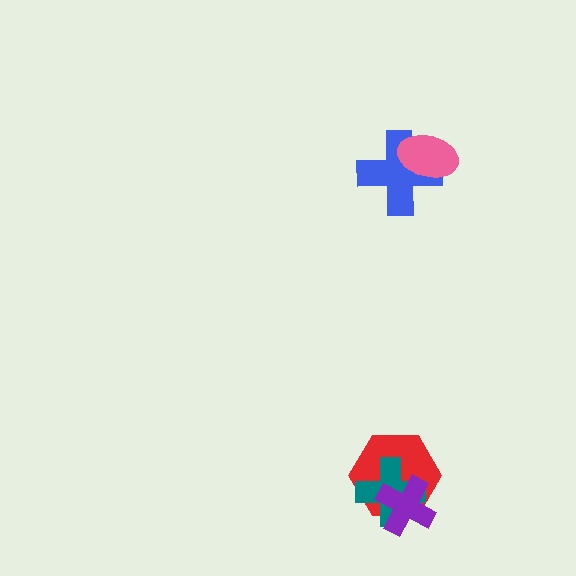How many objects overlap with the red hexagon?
2 objects overlap with the red hexagon.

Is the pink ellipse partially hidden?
No, no other shape covers it.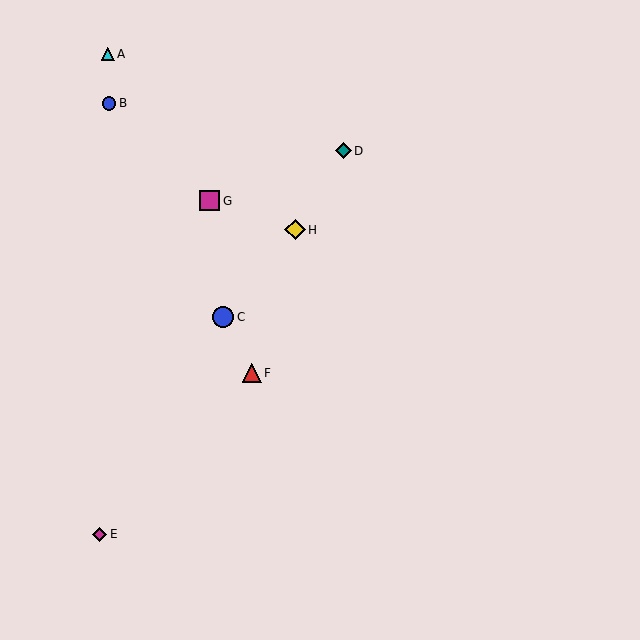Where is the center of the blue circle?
The center of the blue circle is at (223, 317).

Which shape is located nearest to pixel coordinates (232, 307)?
The blue circle (labeled C) at (223, 317) is nearest to that location.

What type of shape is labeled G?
Shape G is a magenta square.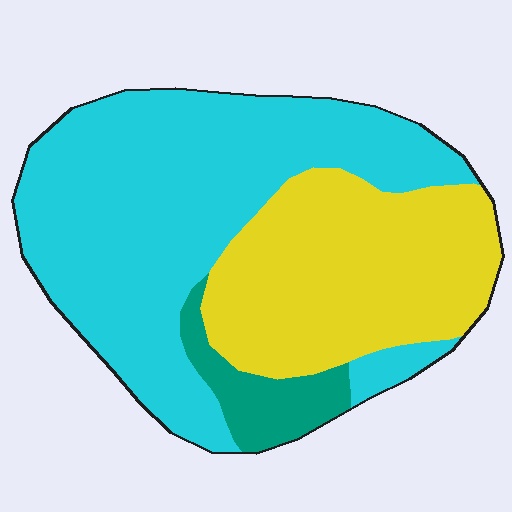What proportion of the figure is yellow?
Yellow covers roughly 35% of the figure.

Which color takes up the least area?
Teal, at roughly 10%.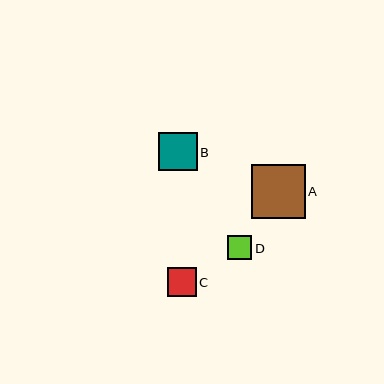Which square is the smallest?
Square D is the smallest with a size of approximately 24 pixels.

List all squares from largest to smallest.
From largest to smallest: A, B, C, D.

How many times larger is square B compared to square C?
Square B is approximately 1.3 times the size of square C.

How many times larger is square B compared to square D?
Square B is approximately 1.6 times the size of square D.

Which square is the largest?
Square A is the largest with a size of approximately 53 pixels.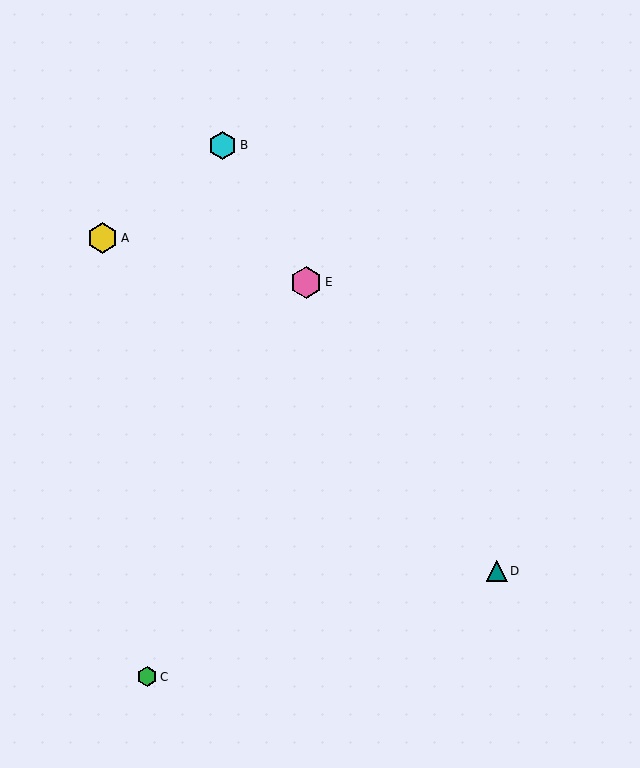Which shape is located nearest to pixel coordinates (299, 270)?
The pink hexagon (labeled E) at (306, 282) is nearest to that location.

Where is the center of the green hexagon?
The center of the green hexagon is at (147, 677).